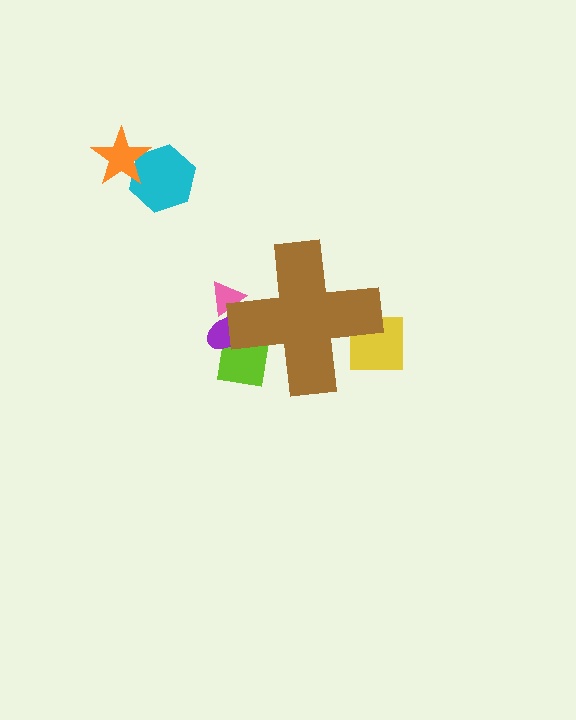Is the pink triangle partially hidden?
Yes, the pink triangle is partially hidden behind the brown cross.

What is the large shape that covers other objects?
A brown cross.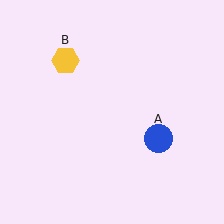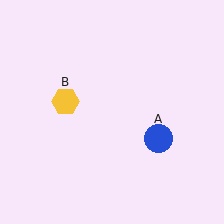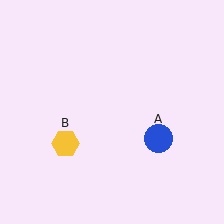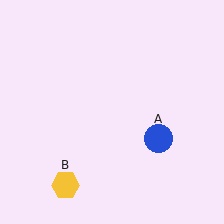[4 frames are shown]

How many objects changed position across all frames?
1 object changed position: yellow hexagon (object B).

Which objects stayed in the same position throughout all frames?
Blue circle (object A) remained stationary.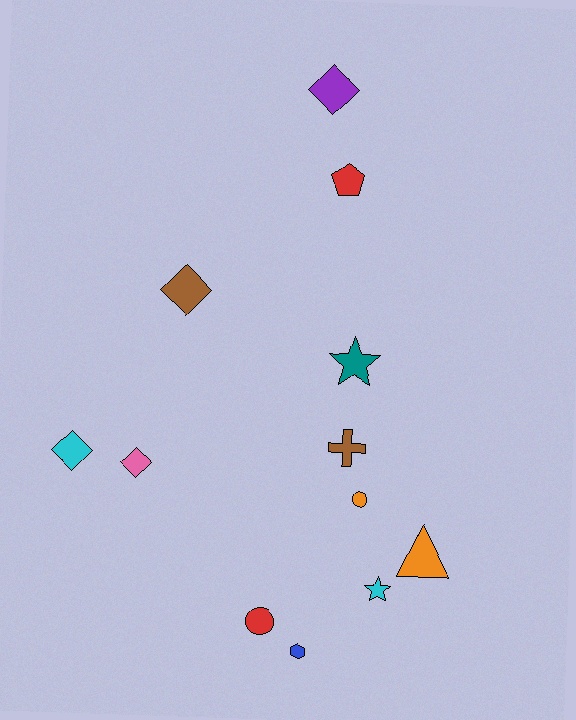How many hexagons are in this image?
There is 1 hexagon.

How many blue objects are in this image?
There is 1 blue object.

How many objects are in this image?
There are 12 objects.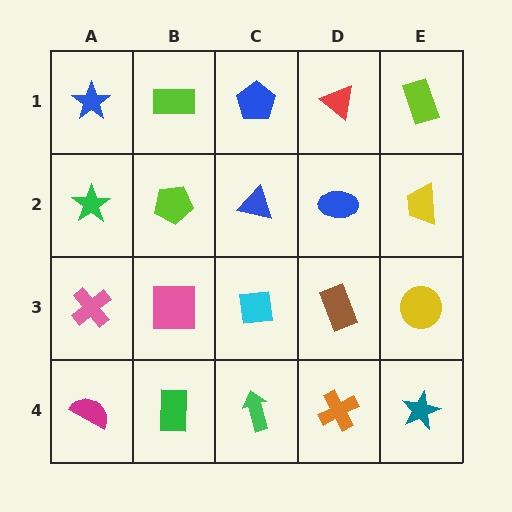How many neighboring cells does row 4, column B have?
3.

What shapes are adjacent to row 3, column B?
A lime pentagon (row 2, column B), a green rectangle (row 4, column B), a pink cross (row 3, column A), a cyan square (row 3, column C).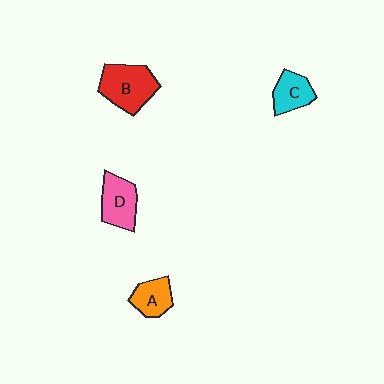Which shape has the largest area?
Shape B (red).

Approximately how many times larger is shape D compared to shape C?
Approximately 1.3 times.